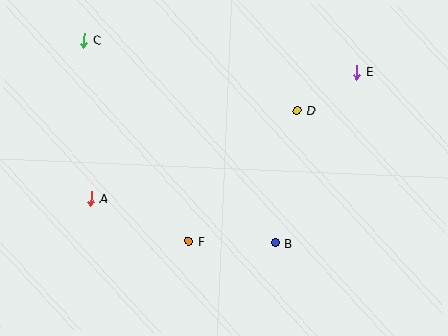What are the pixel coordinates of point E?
Point E is at (357, 72).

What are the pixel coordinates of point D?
Point D is at (297, 110).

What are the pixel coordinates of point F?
Point F is at (189, 241).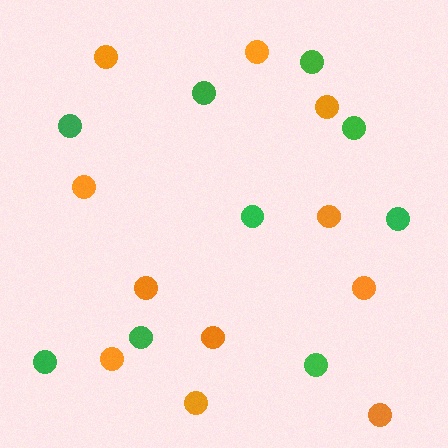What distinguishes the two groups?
There are 2 groups: one group of green circles (9) and one group of orange circles (11).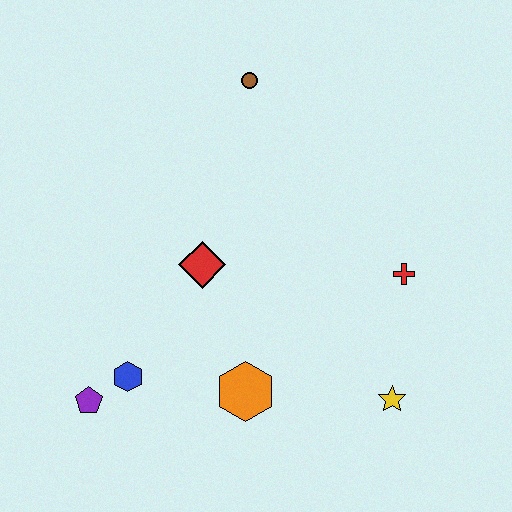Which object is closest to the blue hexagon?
The purple pentagon is closest to the blue hexagon.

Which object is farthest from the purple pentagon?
The brown circle is farthest from the purple pentagon.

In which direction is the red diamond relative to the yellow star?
The red diamond is to the left of the yellow star.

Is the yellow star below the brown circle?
Yes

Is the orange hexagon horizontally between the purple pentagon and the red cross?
Yes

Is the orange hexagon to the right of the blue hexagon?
Yes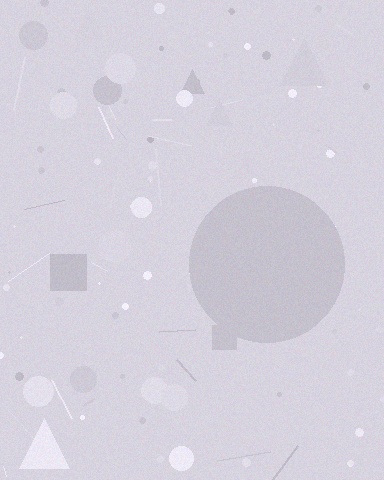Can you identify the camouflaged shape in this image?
The camouflaged shape is a circle.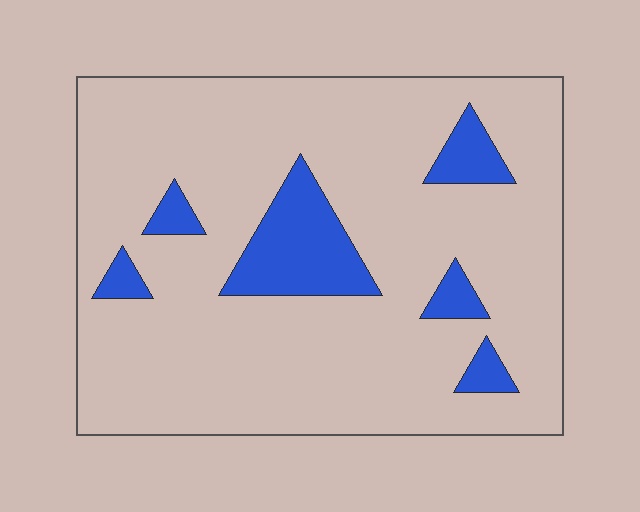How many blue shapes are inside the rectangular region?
6.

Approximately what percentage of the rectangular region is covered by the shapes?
Approximately 15%.